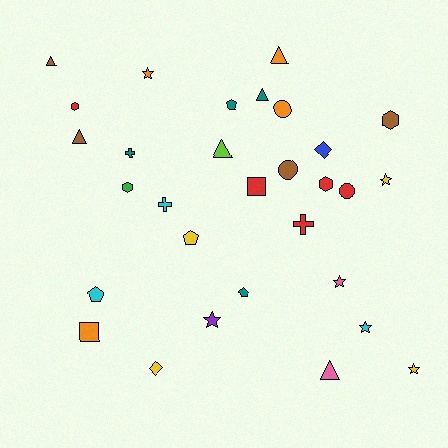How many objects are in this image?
There are 30 objects.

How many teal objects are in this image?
There are 4 teal objects.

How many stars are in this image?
There are 6 stars.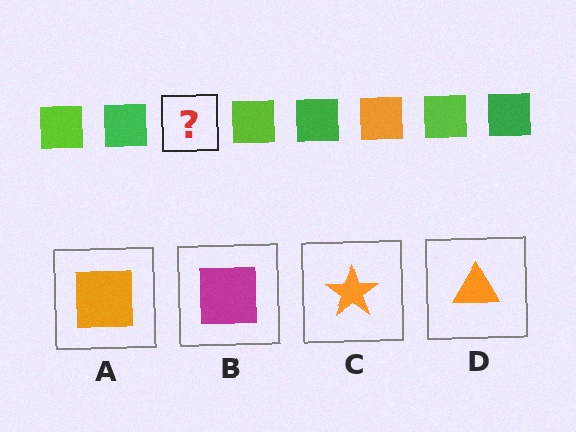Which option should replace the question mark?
Option A.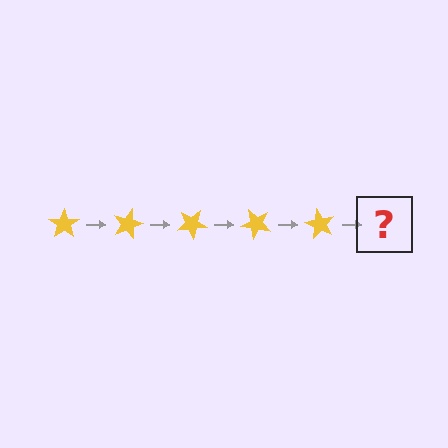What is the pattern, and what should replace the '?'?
The pattern is that the star rotates 15 degrees each step. The '?' should be a yellow star rotated 75 degrees.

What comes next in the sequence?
The next element should be a yellow star rotated 75 degrees.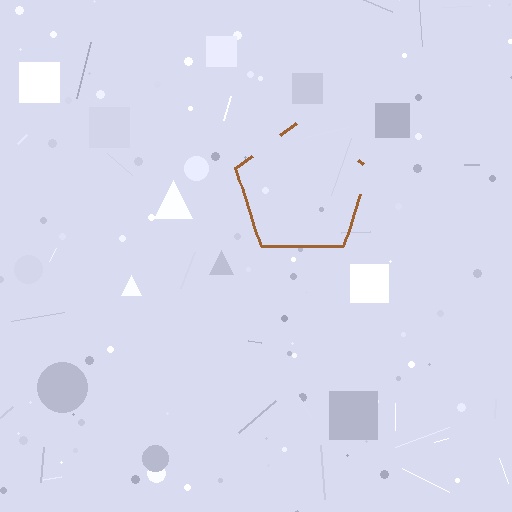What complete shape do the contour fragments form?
The contour fragments form a pentagon.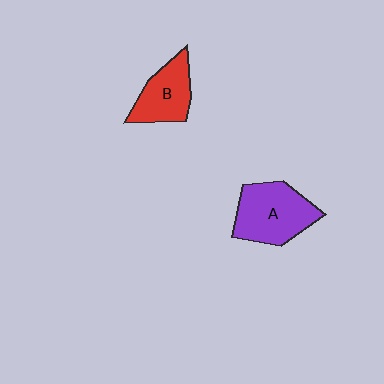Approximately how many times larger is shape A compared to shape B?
Approximately 1.4 times.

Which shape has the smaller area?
Shape B (red).